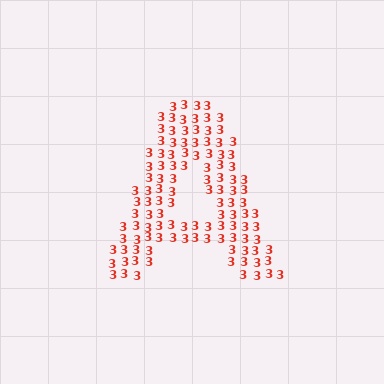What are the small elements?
The small elements are digit 3's.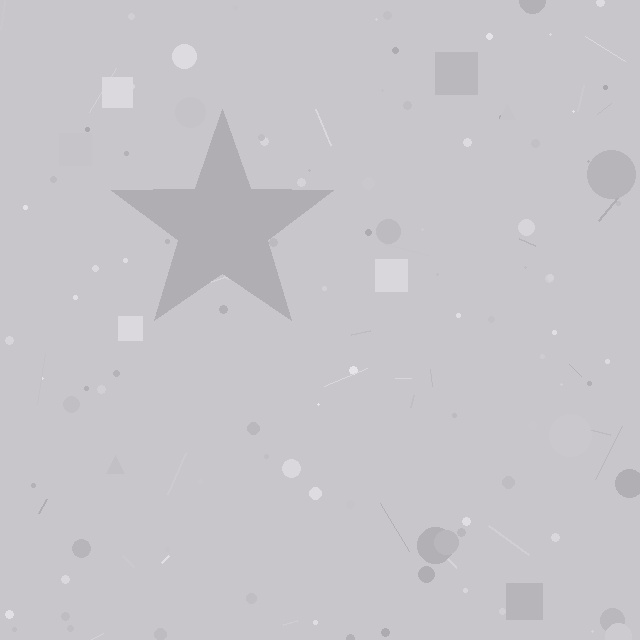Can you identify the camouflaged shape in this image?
The camouflaged shape is a star.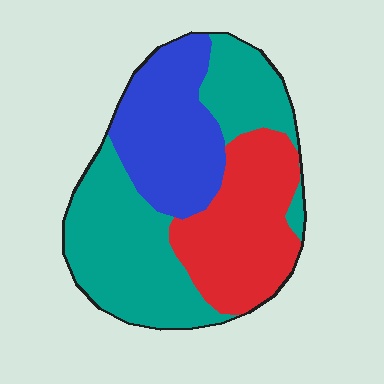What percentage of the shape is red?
Red covers around 30% of the shape.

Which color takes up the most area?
Teal, at roughly 45%.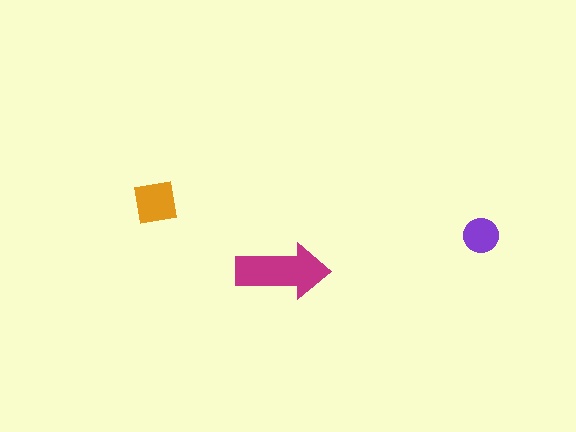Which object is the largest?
The magenta arrow.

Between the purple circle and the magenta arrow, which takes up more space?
The magenta arrow.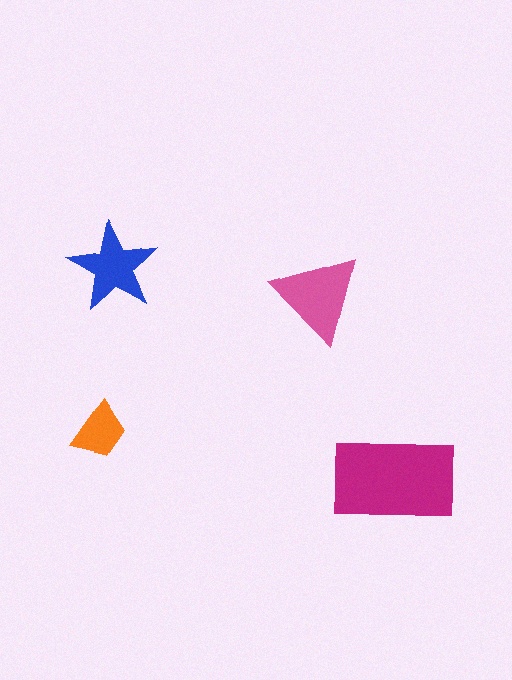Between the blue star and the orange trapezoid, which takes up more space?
The blue star.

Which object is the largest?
The magenta rectangle.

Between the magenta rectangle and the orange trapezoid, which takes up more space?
The magenta rectangle.